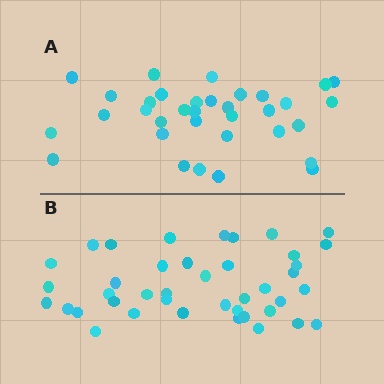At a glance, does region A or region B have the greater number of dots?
Region B (the bottom region) has more dots.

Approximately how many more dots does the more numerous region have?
Region B has roughly 8 or so more dots than region A.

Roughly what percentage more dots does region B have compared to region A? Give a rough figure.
About 20% more.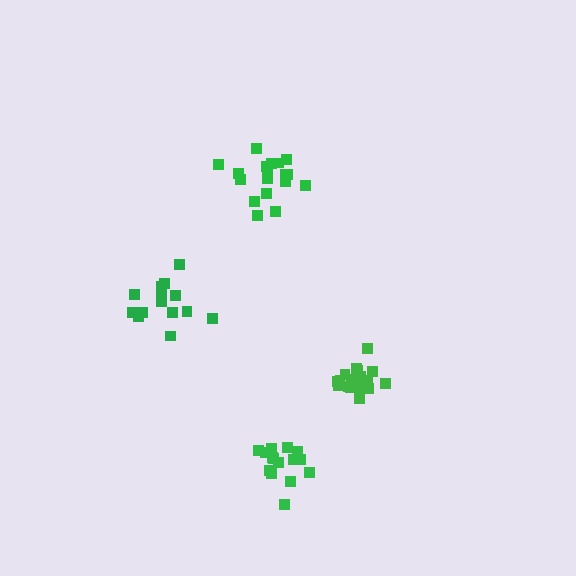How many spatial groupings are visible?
There are 4 spatial groupings.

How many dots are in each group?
Group 1: 15 dots, Group 2: 14 dots, Group 3: 18 dots, Group 4: 18 dots (65 total).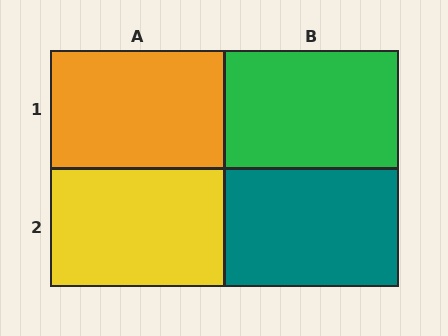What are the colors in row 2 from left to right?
Yellow, teal.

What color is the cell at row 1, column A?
Orange.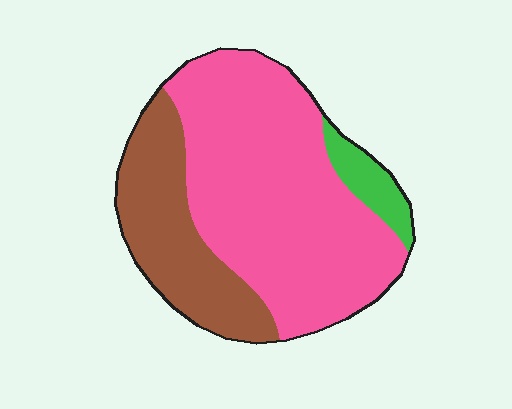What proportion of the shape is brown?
Brown takes up about one quarter (1/4) of the shape.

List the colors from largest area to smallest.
From largest to smallest: pink, brown, green.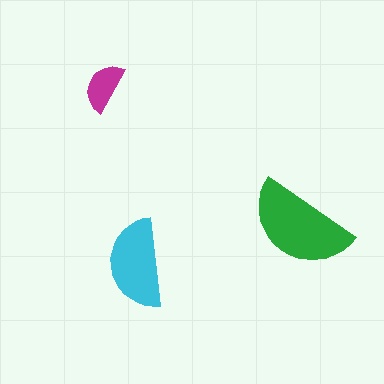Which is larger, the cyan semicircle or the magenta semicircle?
The cyan one.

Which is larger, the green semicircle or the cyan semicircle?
The green one.